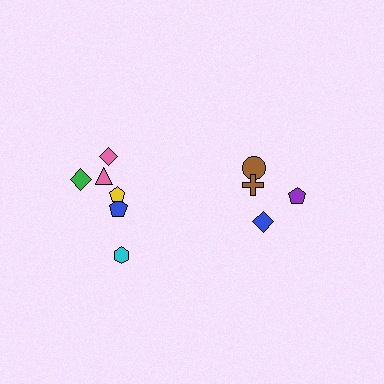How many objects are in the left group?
There are 6 objects.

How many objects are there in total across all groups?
There are 10 objects.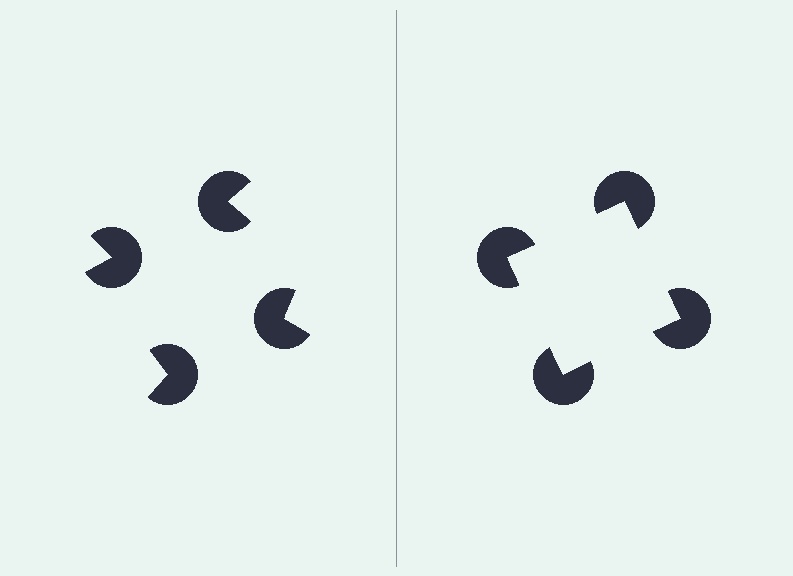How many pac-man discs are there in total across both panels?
8 — 4 on each side.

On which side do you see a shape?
An illusory square appears on the right side. On the left side the wedge cuts are rotated, so no coherent shape forms.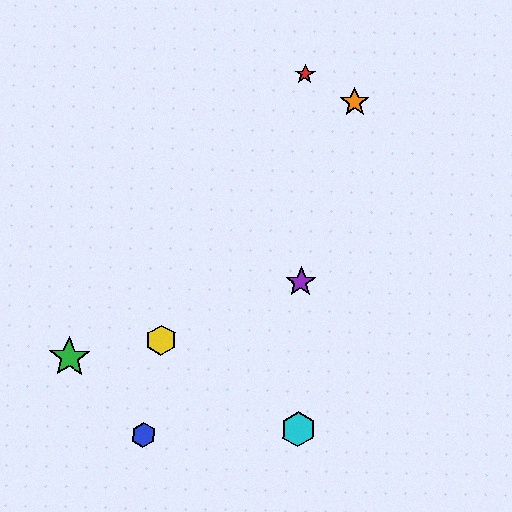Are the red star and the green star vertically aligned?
No, the red star is at x≈305 and the green star is at x≈69.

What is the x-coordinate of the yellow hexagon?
The yellow hexagon is at x≈161.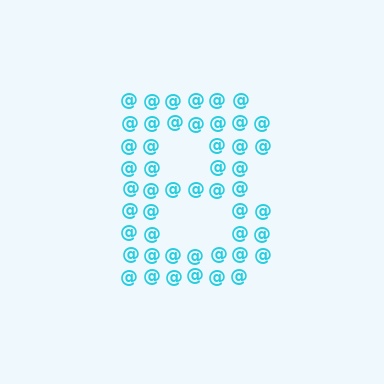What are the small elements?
The small elements are at signs.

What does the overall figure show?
The overall figure shows the letter B.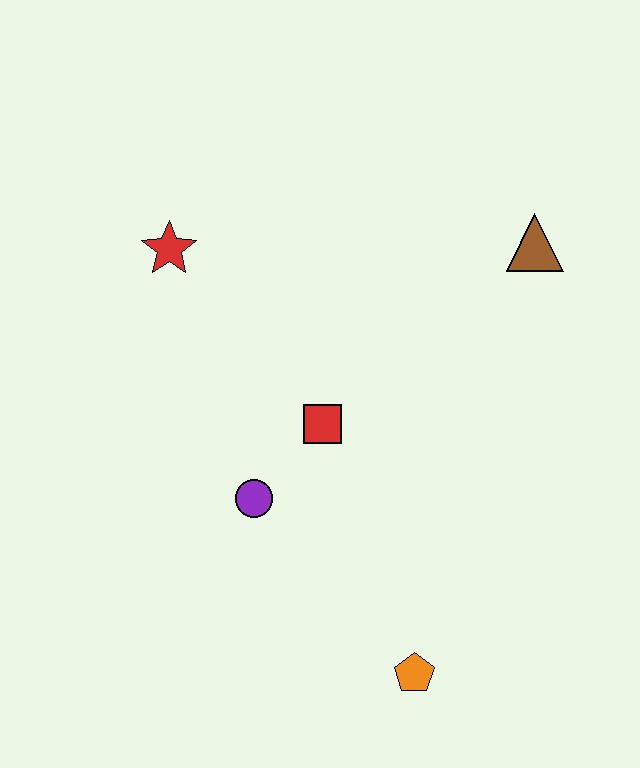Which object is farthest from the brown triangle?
The orange pentagon is farthest from the brown triangle.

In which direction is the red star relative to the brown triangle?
The red star is to the left of the brown triangle.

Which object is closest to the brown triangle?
The red square is closest to the brown triangle.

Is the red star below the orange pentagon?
No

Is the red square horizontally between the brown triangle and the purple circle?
Yes